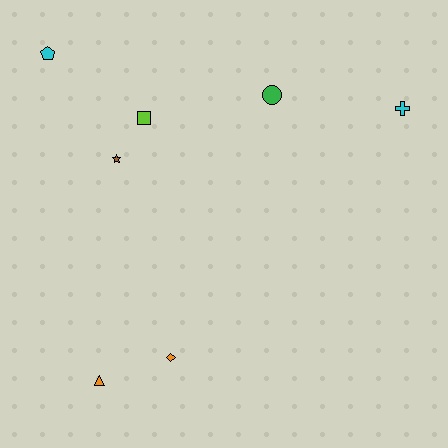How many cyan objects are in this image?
There are 2 cyan objects.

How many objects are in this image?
There are 7 objects.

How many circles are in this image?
There is 1 circle.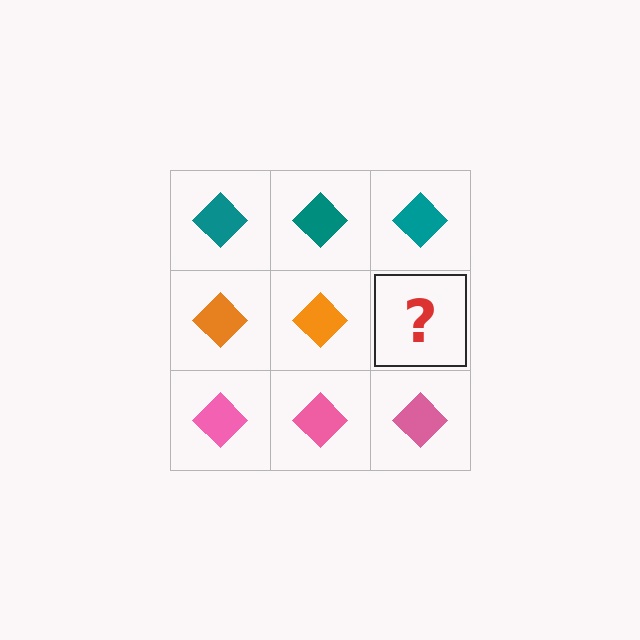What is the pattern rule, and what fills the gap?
The rule is that each row has a consistent color. The gap should be filled with an orange diamond.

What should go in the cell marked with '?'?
The missing cell should contain an orange diamond.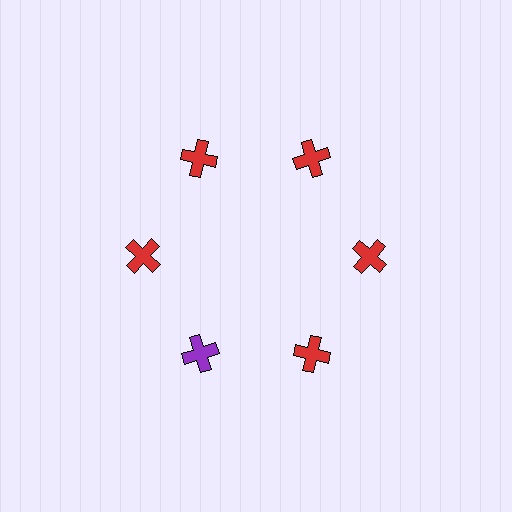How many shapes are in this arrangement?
There are 6 shapes arranged in a ring pattern.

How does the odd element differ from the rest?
It has a different color: purple instead of red.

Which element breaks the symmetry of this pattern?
The purple cross at roughly the 7 o'clock position breaks the symmetry. All other shapes are red crosses.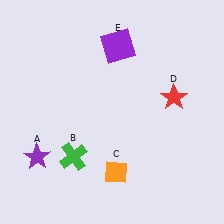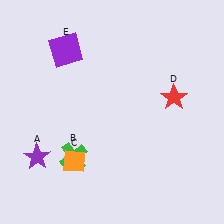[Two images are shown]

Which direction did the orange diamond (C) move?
The orange diamond (C) moved left.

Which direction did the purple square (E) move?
The purple square (E) moved left.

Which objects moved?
The objects that moved are: the orange diamond (C), the purple square (E).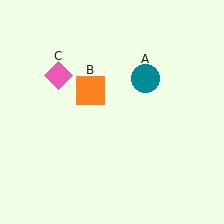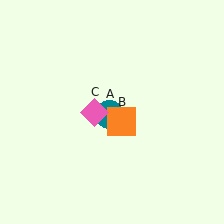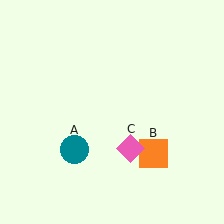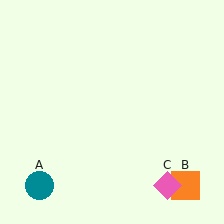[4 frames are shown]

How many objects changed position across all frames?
3 objects changed position: teal circle (object A), orange square (object B), pink diamond (object C).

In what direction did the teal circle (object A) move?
The teal circle (object A) moved down and to the left.